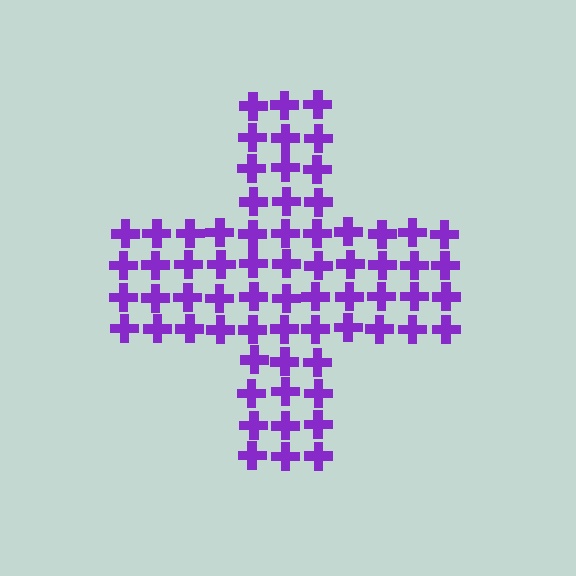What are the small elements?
The small elements are crosses.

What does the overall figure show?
The overall figure shows a cross.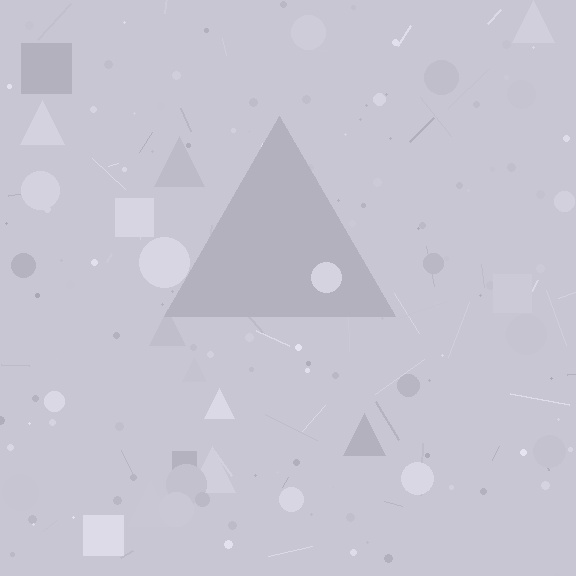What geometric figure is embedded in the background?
A triangle is embedded in the background.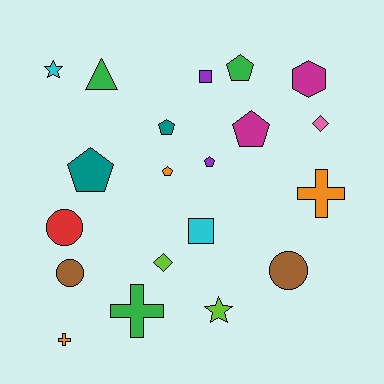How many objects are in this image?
There are 20 objects.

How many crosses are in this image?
There are 3 crosses.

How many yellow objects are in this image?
There are no yellow objects.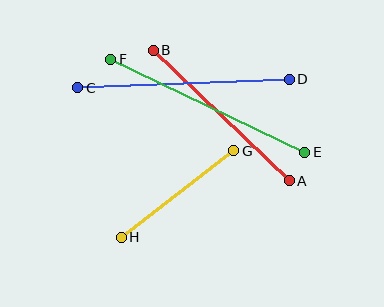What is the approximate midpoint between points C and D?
The midpoint is at approximately (184, 83) pixels.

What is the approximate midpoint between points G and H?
The midpoint is at approximately (178, 194) pixels.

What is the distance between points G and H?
The distance is approximately 142 pixels.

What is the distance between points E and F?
The distance is approximately 215 pixels.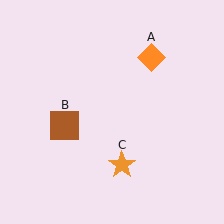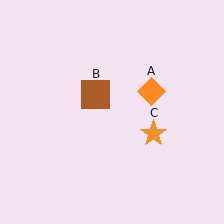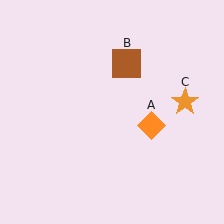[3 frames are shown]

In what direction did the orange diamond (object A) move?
The orange diamond (object A) moved down.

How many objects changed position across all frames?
3 objects changed position: orange diamond (object A), brown square (object B), orange star (object C).